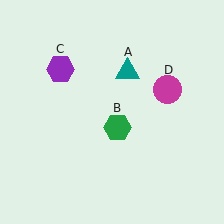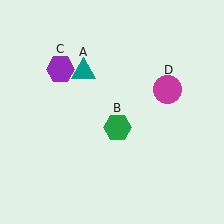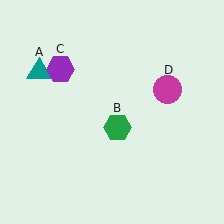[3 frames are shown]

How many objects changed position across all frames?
1 object changed position: teal triangle (object A).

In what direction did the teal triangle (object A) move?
The teal triangle (object A) moved left.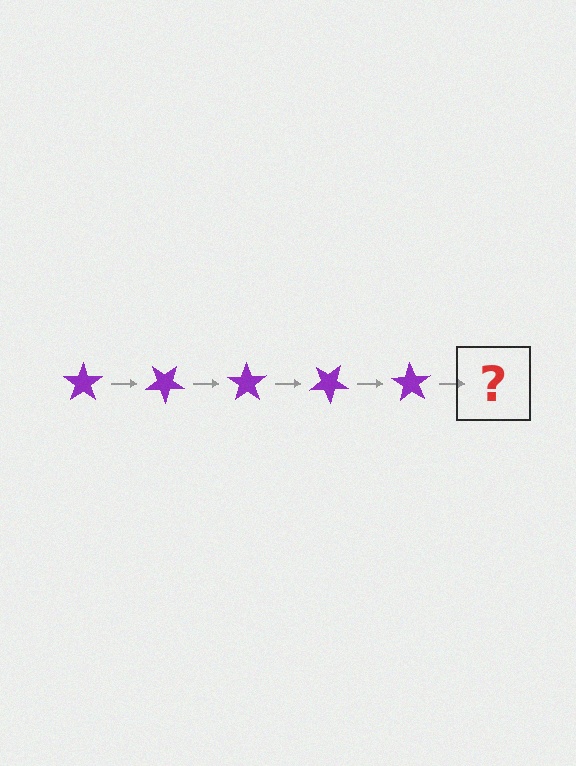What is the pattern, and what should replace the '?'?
The pattern is that the star rotates 35 degrees each step. The '?' should be a purple star rotated 175 degrees.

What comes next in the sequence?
The next element should be a purple star rotated 175 degrees.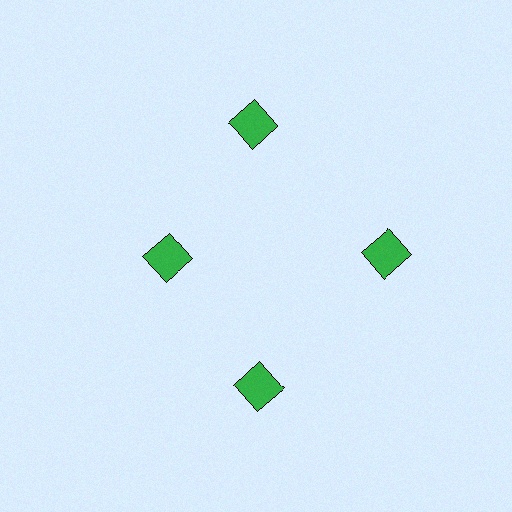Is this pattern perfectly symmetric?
No. The 4 green squares are arranged in a ring, but one element near the 9 o'clock position is pulled inward toward the center, breaking the 4-fold rotational symmetry.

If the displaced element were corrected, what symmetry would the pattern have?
It would have 4-fold rotational symmetry — the pattern would map onto itself every 90 degrees.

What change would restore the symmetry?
The symmetry would be restored by moving it outward, back onto the ring so that all 4 squares sit at equal angles and equal distance from the center.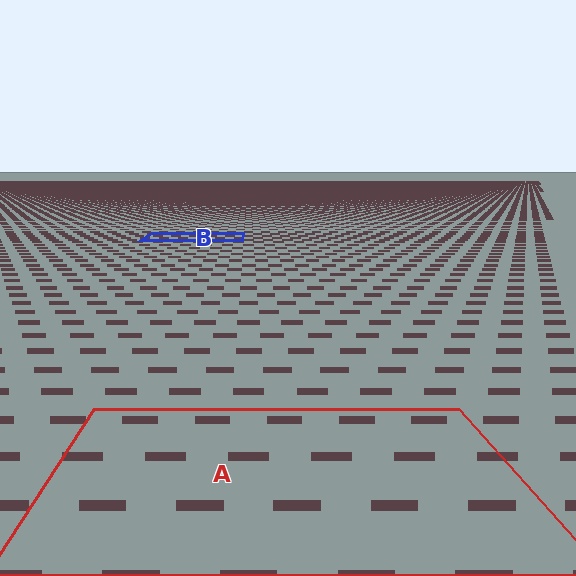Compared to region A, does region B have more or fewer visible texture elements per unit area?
Region B has more texture elements per unit area — they are packed more densely because it is farther away.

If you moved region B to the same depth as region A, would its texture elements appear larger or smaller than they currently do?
They would appear larger. At a closer depth, the same texture elements are projected at a bigger on-screen size.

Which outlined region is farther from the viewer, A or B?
Region B is farther from the viewer — the texture elements inside it appear smaller and more densely packed.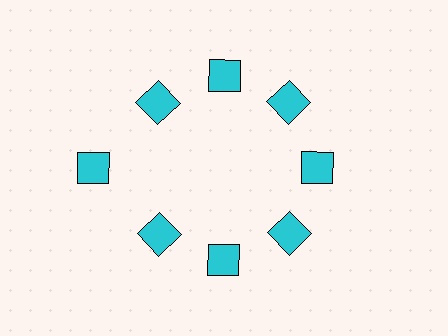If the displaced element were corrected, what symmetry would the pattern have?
It would have 8-fold rotational symmetry — the pattern would map onto itself every 45 degrees.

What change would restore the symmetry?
The symmetry would be restored by moving it inward, back onto the ring so that all 8 diamonds sit at equal angles and equal distance from the center.